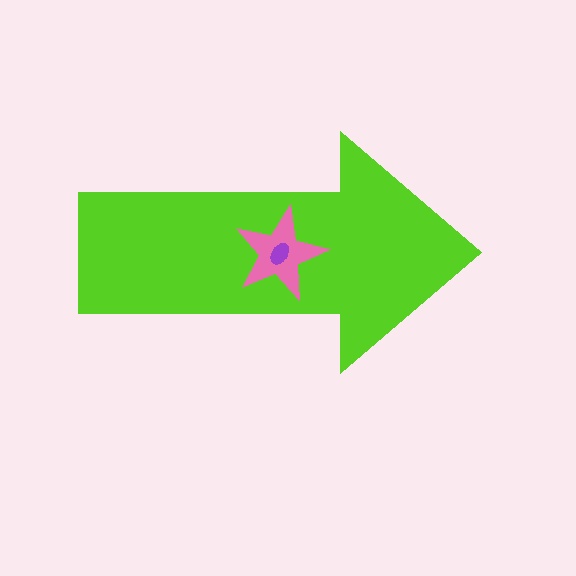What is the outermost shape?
The lime arrow.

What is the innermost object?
The purple ellipse.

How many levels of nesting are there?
3.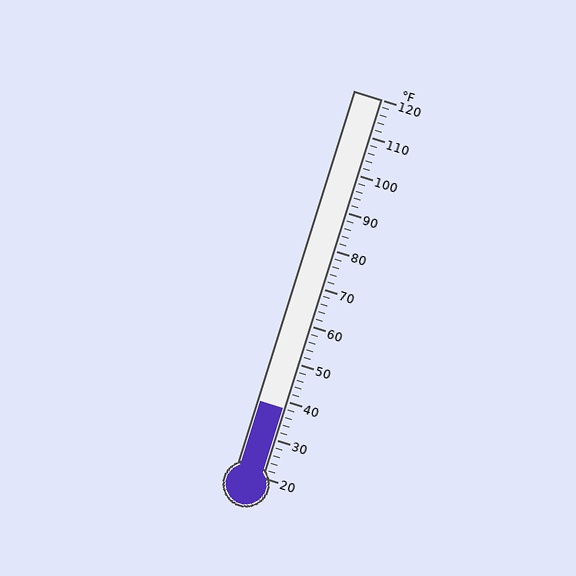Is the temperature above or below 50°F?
The temperature is below 50°F.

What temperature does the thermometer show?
The thermometer shows approximately 38°F.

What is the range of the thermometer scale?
The thermometer scale ranges from 20°F to 120°F.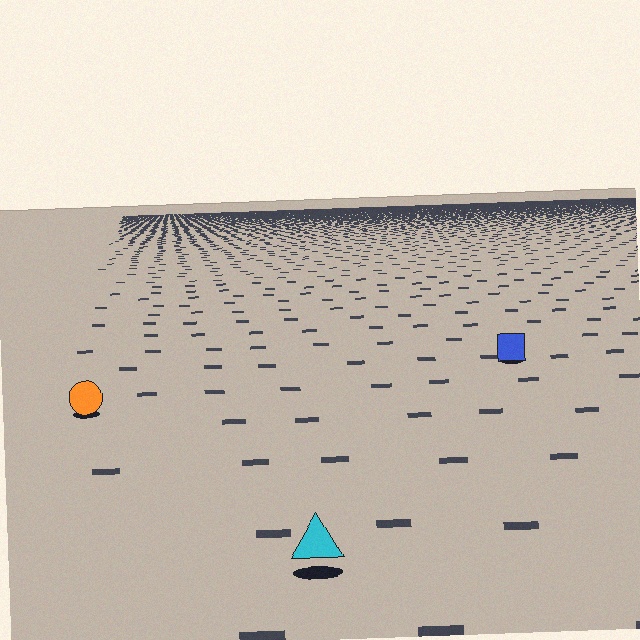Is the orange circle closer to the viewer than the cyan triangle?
No. The cyan triangle is closer — you can tell from the texture gradient: the ground texture is coarser near it.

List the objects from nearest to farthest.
From nearest to farthest: the cyan triangle, the orange circle, the blue square.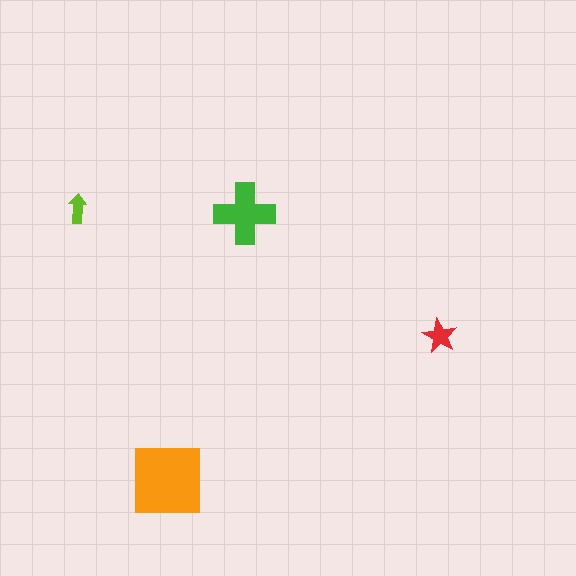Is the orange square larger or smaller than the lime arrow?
Larger.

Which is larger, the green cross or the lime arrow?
The green cross.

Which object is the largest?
The orange square.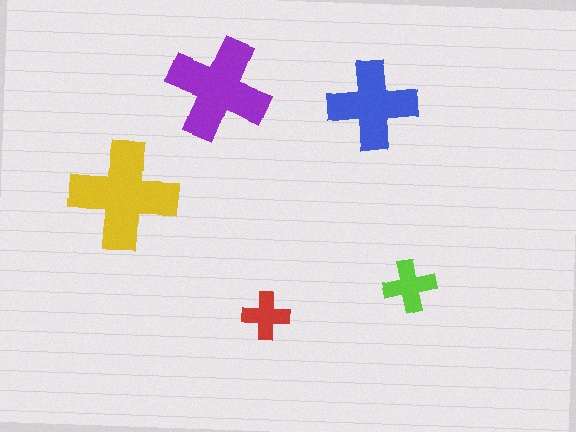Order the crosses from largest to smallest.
the yellow one, the purple one, the blue one, the lime one, the red one.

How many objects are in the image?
There are 5 objects in the image.